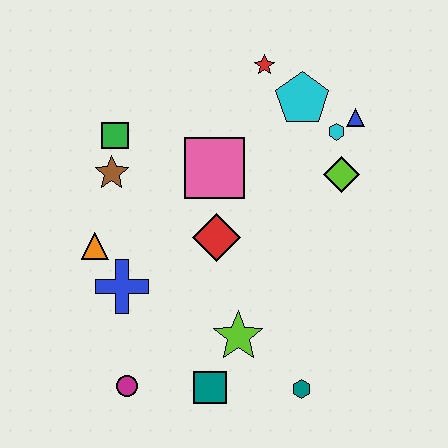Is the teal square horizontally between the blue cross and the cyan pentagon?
Yes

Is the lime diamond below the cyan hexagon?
Yes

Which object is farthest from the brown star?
The teal hexagon is farthest from the brown star.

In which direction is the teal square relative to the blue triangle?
The teal square is below the blue triangle.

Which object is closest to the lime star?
The teal square is closest to the lime star.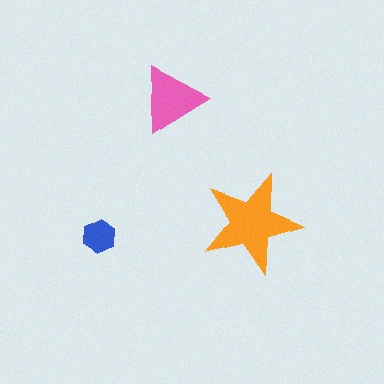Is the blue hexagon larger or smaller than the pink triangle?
Smaller.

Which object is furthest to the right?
The orange star is rightmost.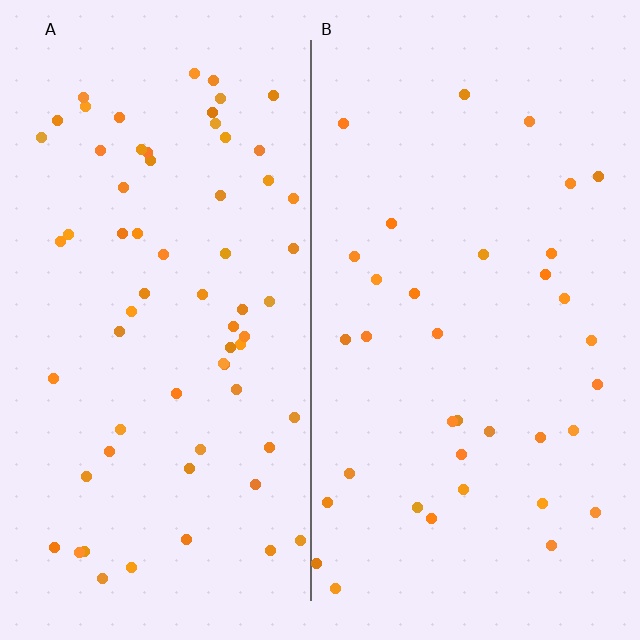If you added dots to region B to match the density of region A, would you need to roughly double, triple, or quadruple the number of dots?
Approximately double.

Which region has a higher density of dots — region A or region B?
A (the left).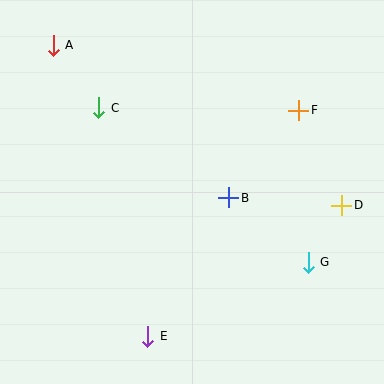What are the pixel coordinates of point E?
Point E is at (148, 336).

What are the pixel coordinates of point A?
Point A is at (53, 45).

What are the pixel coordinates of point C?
Point C is at (99, 108).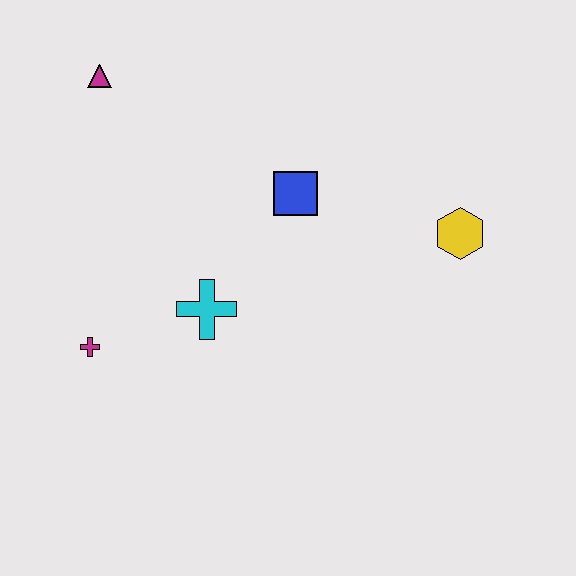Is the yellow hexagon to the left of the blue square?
No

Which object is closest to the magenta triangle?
The blue square is closest to the magenta triangle.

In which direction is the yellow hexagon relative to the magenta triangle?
The yellow hexagon is to the right of the magenta triangle.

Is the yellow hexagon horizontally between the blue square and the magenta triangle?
No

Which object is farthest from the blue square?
The magenta cross is farthest from the blue square.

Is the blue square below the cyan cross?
No